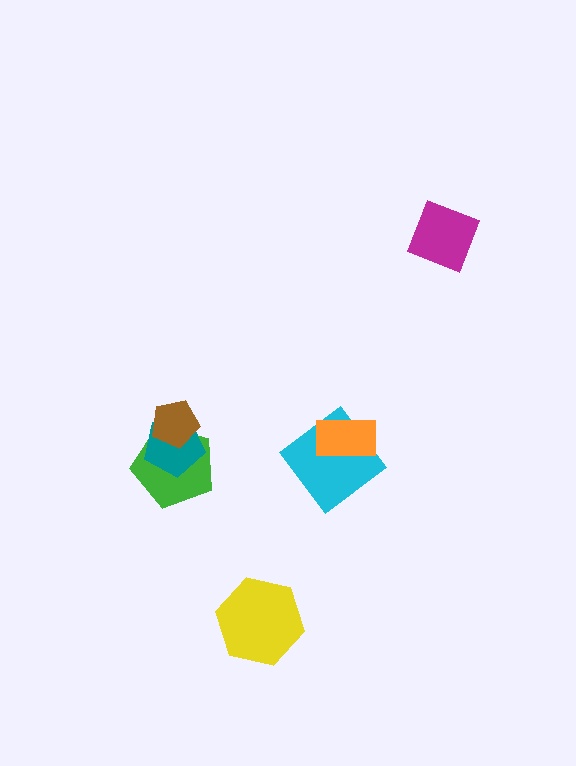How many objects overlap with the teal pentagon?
2 objects overlap with the teal pentagon.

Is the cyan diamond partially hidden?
Yes, it is partially covered by another shape.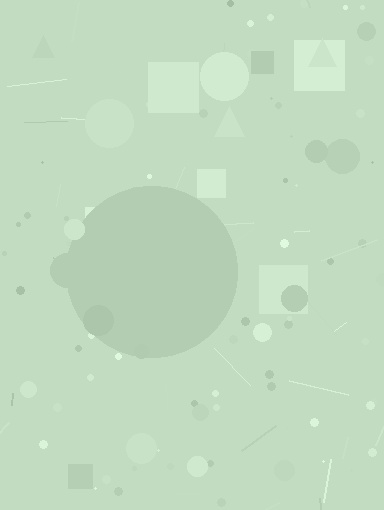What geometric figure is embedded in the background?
A circle is embedded in the background.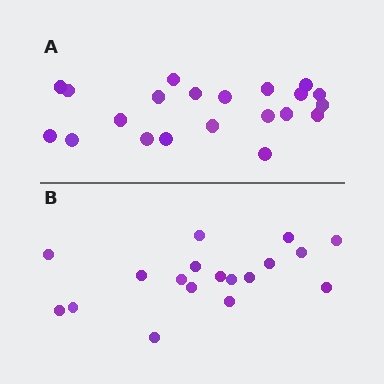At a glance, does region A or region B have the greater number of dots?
Region A (the top region) has more dots.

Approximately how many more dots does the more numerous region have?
Region A has just a few more — roughly 2 or 3 more dots than region B.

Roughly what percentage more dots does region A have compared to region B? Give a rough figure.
About 15% more.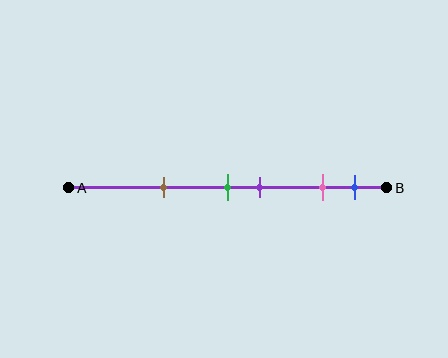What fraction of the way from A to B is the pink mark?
The pink mark is approximately 80% (0.8) of the way from A to B.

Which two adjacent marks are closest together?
The green and purple marks are the closest adjacent pair.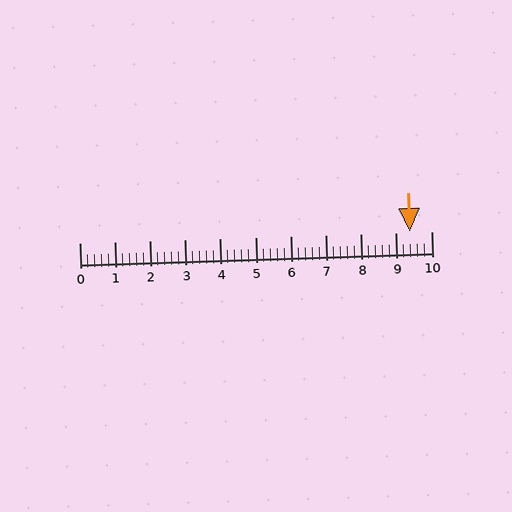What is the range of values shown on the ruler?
The ruler shows values from 0 to 10.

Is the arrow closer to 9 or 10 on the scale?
The arrow is closer to 9.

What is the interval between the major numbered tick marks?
The major tick marks are spaced 1 units apart.